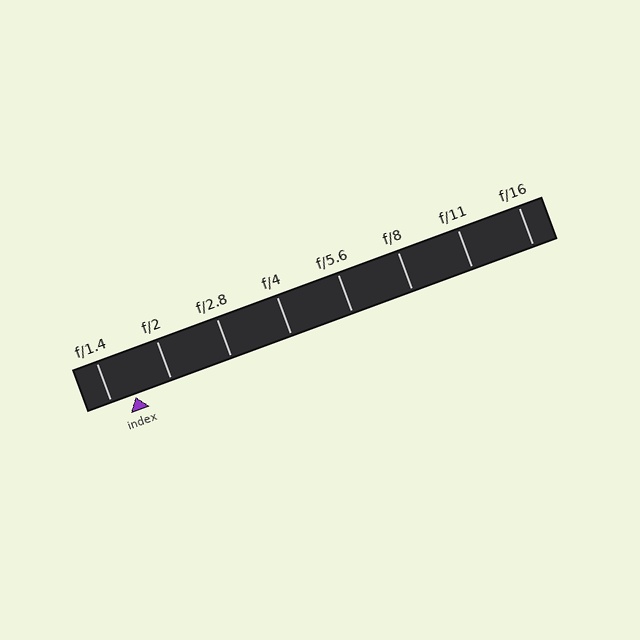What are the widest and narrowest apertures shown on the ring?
The widest aperture shown is f/1.4 and the narrowest is f/16.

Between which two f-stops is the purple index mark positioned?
The index mark is between f/1.4 and f/2.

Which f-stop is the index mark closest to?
The index mark is closest to f/1.4.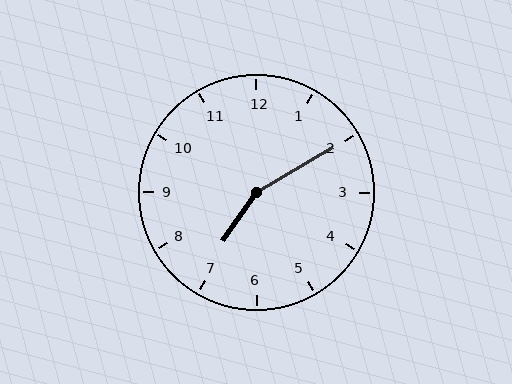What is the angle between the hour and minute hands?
Approximately 155 degrees.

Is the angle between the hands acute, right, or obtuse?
It is obtuse.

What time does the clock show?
7:10.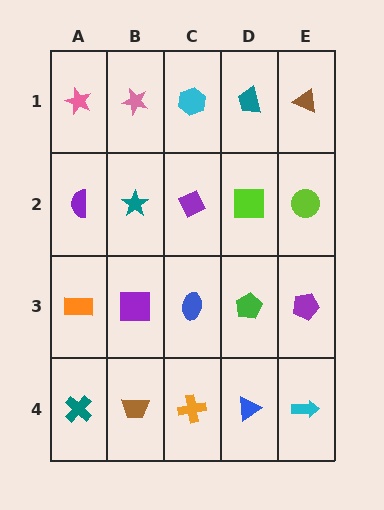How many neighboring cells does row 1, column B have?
3.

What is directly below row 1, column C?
A purple diamond.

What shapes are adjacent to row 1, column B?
A teal star (row 2, column B), a pink star (row 1, column A), a cyan hexagon (row 1, column C).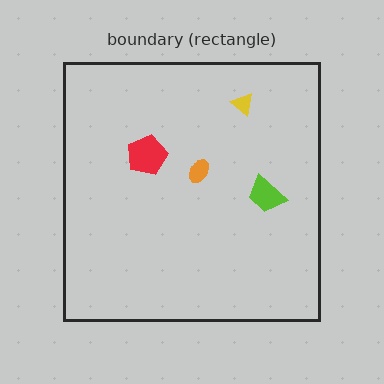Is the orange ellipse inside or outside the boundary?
Inside.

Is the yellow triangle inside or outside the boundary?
Inside.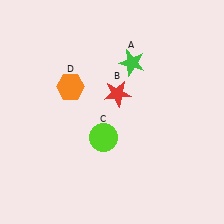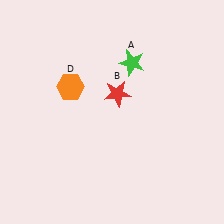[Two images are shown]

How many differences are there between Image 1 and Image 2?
There is 1 difference between the two images.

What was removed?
The lime circle (C) was removed in Image 2.